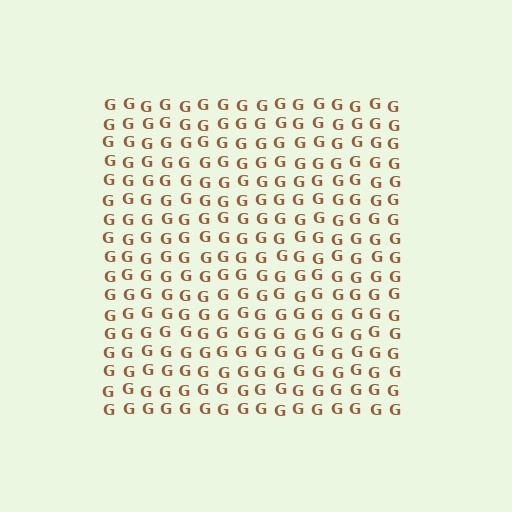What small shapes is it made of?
It is made of small letter G's.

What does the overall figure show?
The overall figure shows a square.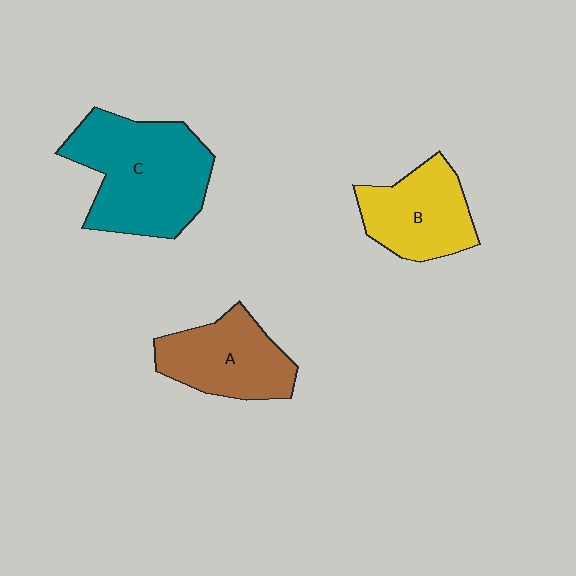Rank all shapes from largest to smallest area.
From largest to smallest: C (teal), A (brown), B (yellow).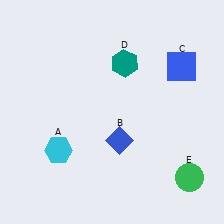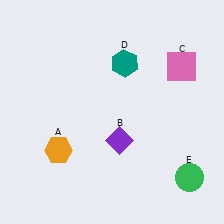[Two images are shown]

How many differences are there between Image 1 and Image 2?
There are 3 differences between the two images.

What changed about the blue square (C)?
In Image 1, C is blue. In Image 2, it changed to pink.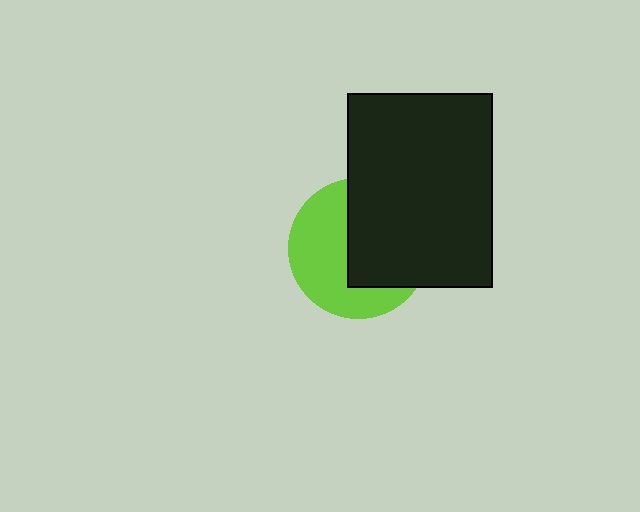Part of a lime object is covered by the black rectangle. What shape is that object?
It is a circle.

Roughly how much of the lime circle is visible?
About half of it is visible (roughly 51%).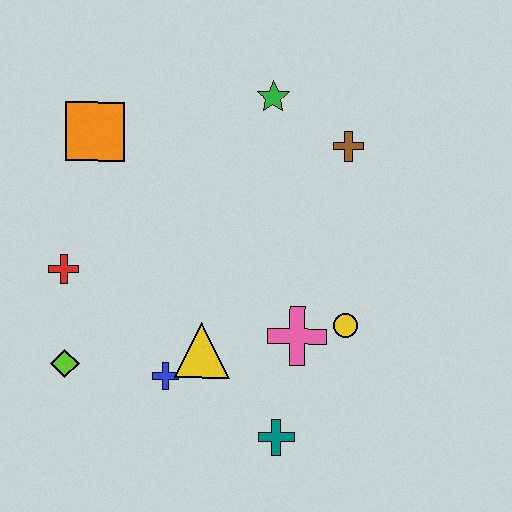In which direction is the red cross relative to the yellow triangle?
The red cross is to the left of the yellow triangle.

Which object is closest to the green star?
The brown cross is closest to the green star.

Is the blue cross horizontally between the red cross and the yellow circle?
Yes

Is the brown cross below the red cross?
No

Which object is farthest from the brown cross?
The lime diamond is farthest from the brown cross.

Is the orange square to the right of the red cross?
Yes